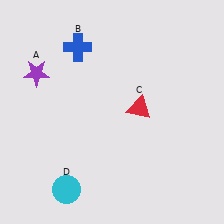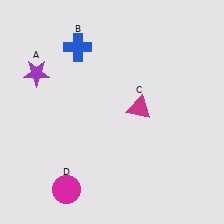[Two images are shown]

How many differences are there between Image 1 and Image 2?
There are 2 differences between the two images.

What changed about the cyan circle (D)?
In Image 1, D is cyan. In Image 2, it changed to magenta.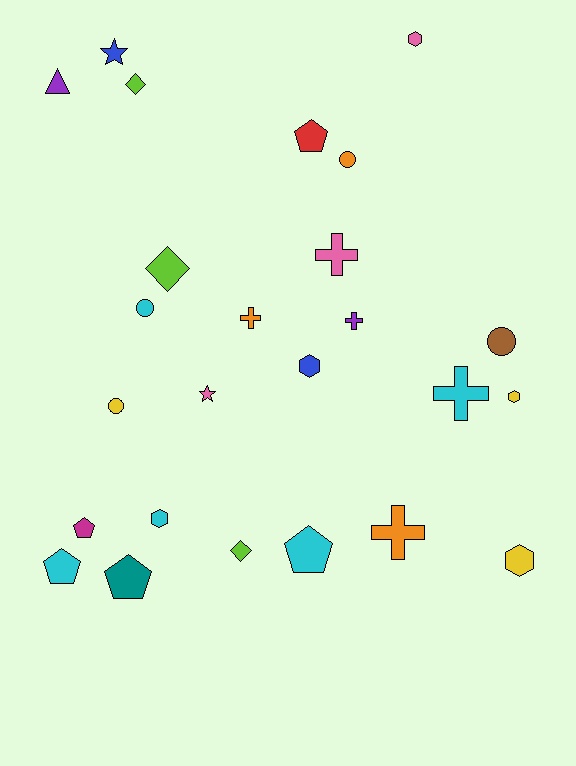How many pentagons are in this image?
There are 5 pentagons.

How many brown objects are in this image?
There is 1 brown object.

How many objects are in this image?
There are 25 objects.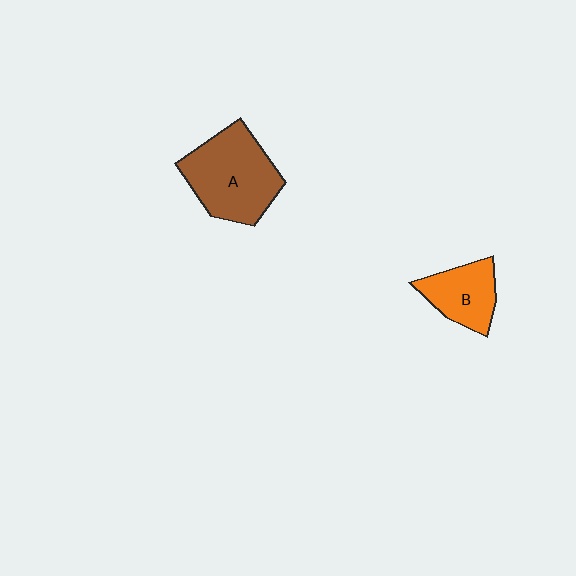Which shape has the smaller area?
Shape B (orange).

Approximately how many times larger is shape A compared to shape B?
Approximately 1.7 times.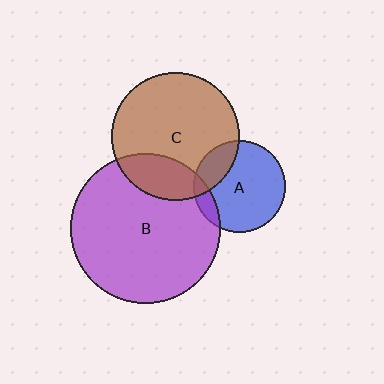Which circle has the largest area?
Circle B (purple).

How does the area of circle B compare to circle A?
Approximately 2.7 times.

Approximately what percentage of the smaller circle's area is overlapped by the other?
Approximately 25%.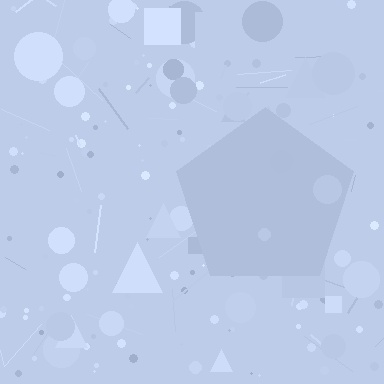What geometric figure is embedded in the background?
A pentagon is embedded in the background.